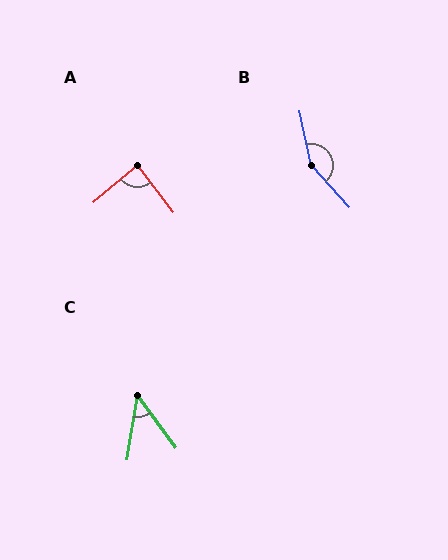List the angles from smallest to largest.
C (46°), A (88°), B (150°).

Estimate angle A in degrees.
Approximately 88 degrees.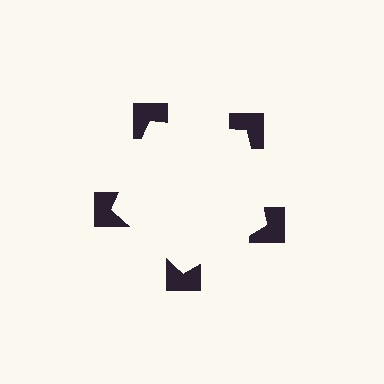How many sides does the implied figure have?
5 sides.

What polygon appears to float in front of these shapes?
An illusory pentagon — its edges are inferred from the aligned wedge cuts in the notched squares, not physically drawn.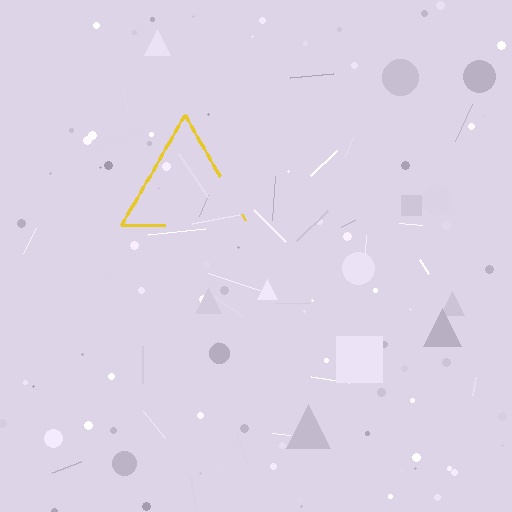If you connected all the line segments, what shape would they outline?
They would outline a triangle.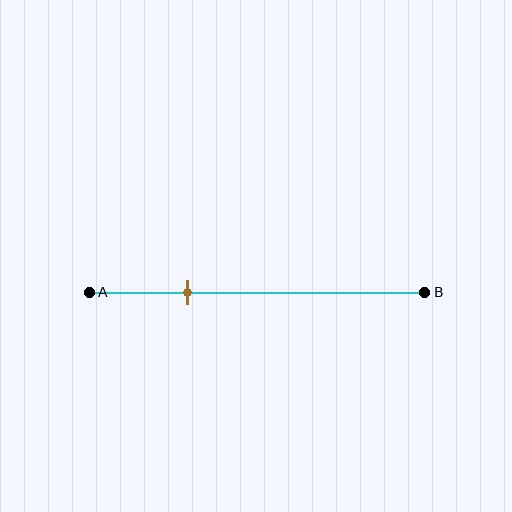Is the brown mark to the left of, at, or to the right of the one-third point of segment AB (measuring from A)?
The brown mark is to the left of the one-third point of segment AB.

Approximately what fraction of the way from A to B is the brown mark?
The brown mark is approximately 30% of the way from A to B.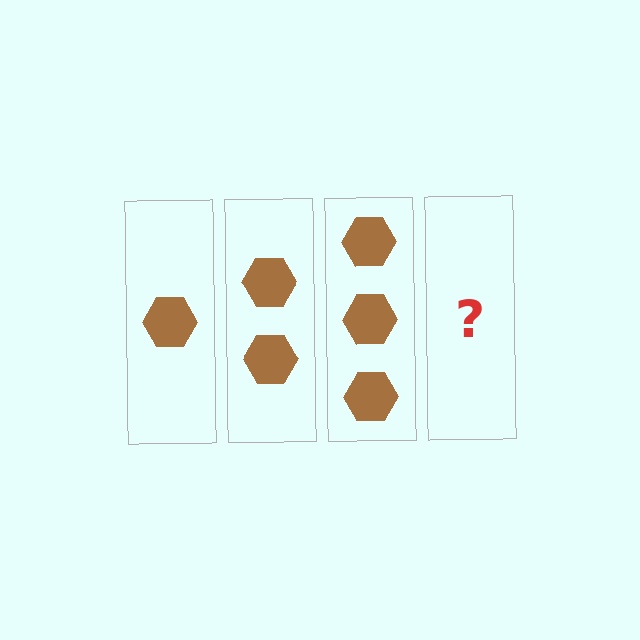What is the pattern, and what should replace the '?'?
The pattern is that each step adds one more hexagon. The '?' should be 4 hexagons.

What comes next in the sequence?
The next element should be 4 hexagons.